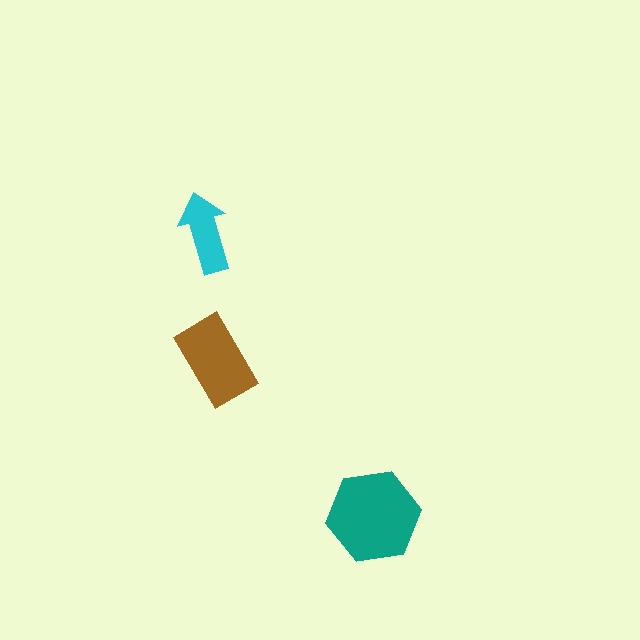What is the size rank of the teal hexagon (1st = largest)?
1st.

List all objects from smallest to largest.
The cyan arrow, the brown rectangle, the teal hexagon.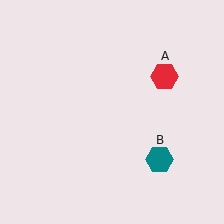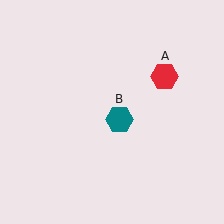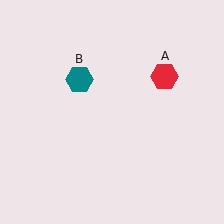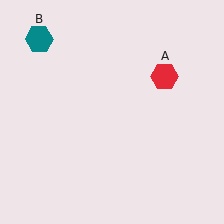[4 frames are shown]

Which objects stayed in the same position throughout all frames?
Red hexagon (object A) remained stationary.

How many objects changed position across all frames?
1 object changed position: teal hexagon (object B).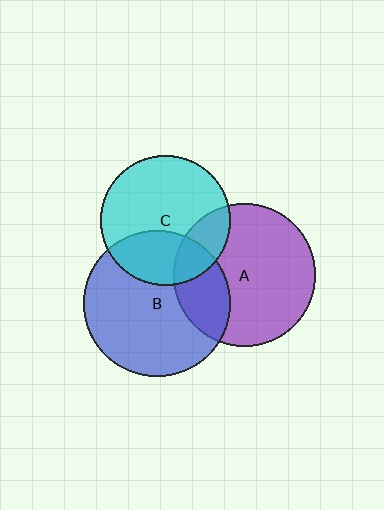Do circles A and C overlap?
Yes.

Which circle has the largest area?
Circle B (blue).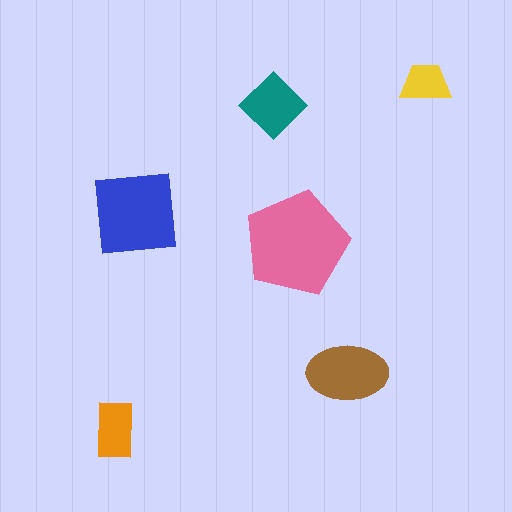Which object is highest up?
The yellow trapezoid is topmost.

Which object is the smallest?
The yellow trapezoid.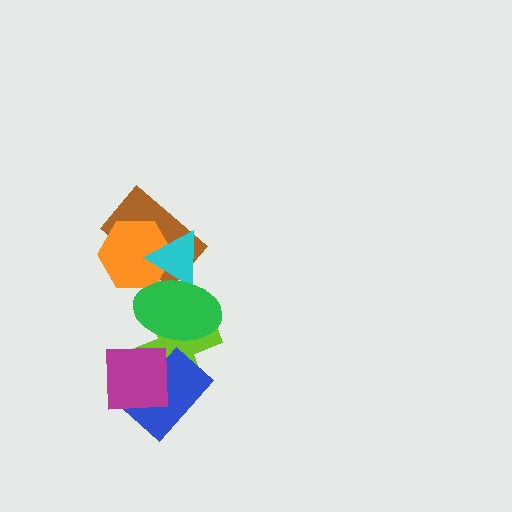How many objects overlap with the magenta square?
2 objects overlap with the magenta square.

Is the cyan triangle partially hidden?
Yes, it is partially covered by another shape.